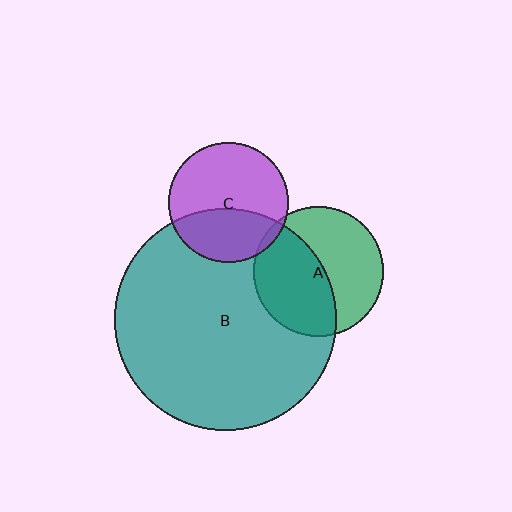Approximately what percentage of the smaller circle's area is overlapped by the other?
Approximately 50%.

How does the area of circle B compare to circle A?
Approximately 2.9 times.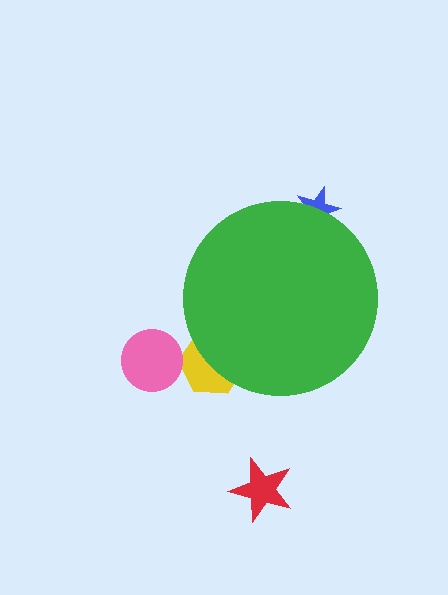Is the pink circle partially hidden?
No, the pink circle is fully visible.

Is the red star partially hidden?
No, the red star is fully visible.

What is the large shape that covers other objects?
A green circle.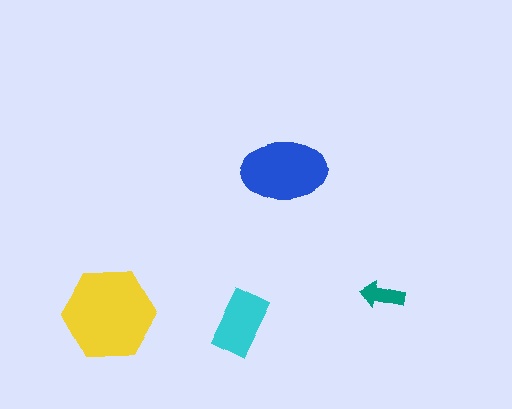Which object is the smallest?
The teal arrow.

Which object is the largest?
The yellow hexagon.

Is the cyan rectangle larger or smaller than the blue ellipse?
Smaller.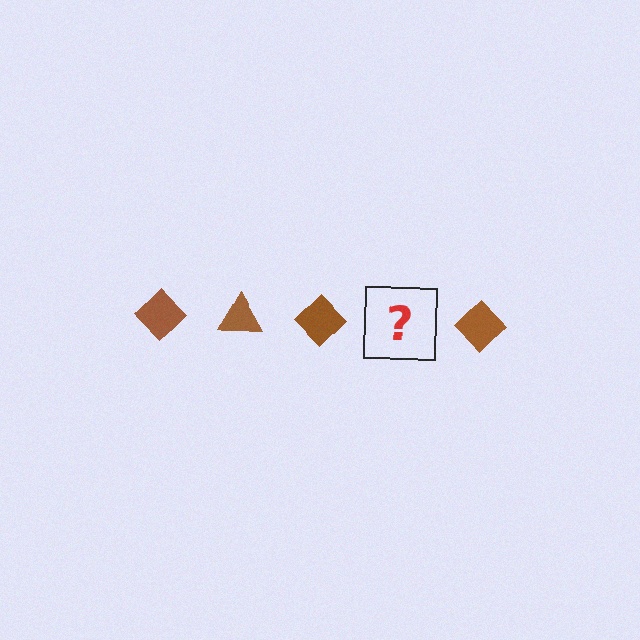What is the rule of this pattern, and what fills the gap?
The rule is that the pattern cycles through diamond, triangle shapes in brown. The gap should be filled with a brown triangle.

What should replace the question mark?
The question mark should be replaced with a brown triangle.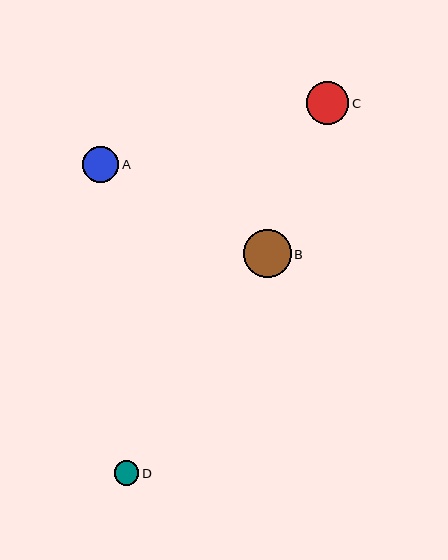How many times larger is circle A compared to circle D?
Circle A is approximately 1.5 times the size of circle D.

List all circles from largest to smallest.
From largest to smallest: B, C, A, D.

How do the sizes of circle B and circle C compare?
Circle B and circle C are approximately the same size.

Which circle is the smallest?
Circle D is the smallest with a size of approximately 24 pixels.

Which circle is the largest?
Circle B is the largest with a size of approximately 47 pixels.